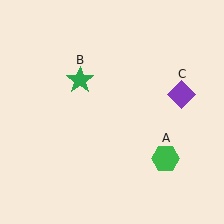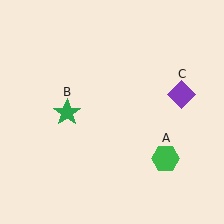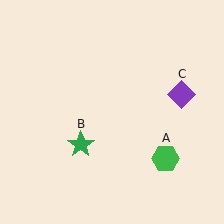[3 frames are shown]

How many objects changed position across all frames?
1 object changed position: green star (object B).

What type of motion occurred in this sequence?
The green star (object B) rotated counterclockwise around the center of the scene.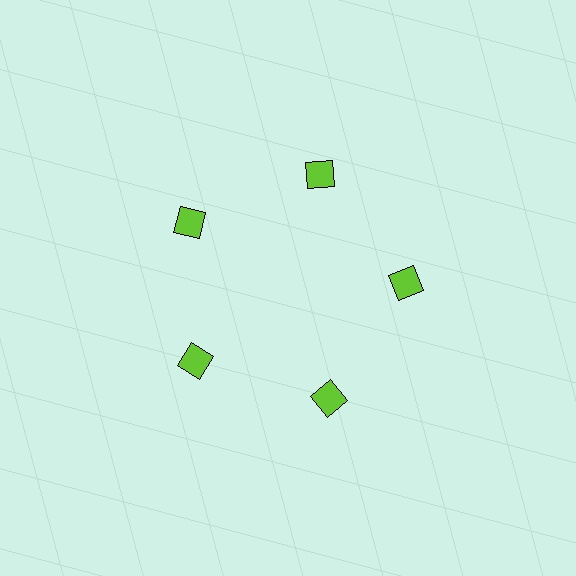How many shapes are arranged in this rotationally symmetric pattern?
There are 5 shapes, arranged in 5 groups of 1.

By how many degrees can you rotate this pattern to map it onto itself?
The pattern maps onto itself every 72 degrees of rotation.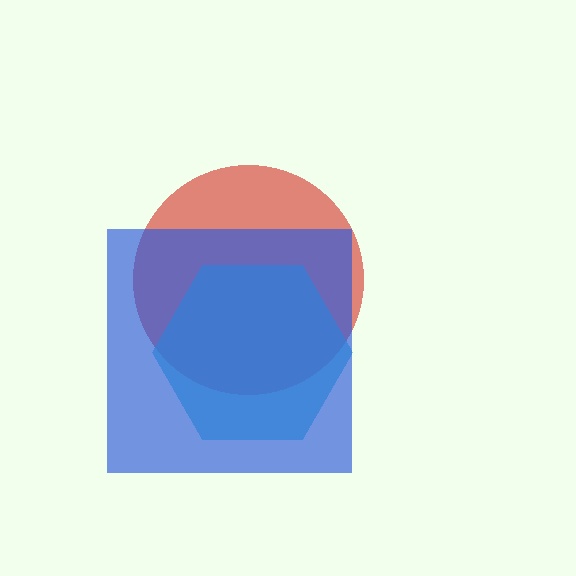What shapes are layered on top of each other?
The layered shapes are: a red circle, a cyan hexagon, a blue square.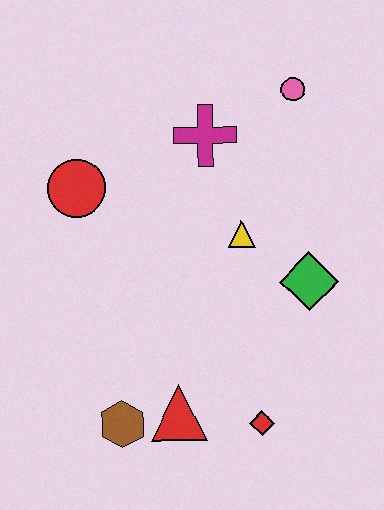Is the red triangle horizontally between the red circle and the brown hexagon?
No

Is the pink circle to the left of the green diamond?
Yes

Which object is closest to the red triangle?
The brown hexagon is closest to the red triangle.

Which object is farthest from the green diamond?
The red circle is farthest from the green diamond.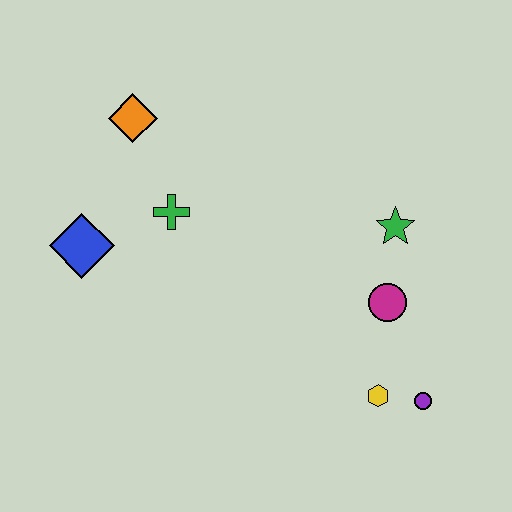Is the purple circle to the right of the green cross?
Yes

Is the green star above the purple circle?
Yes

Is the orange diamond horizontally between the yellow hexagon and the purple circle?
No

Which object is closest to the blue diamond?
The green cross is closest to the blue diamond.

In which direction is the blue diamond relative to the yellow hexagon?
The blue diamond is to the left of the yellow hexagon.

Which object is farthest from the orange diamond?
The purple circle is farthest from the orange diamond.